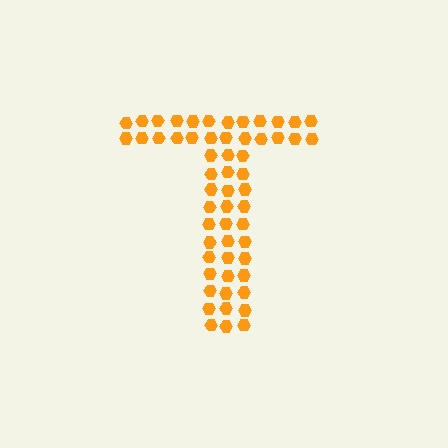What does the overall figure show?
The overall figure shows the letter T.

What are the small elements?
The small elements are hexagons.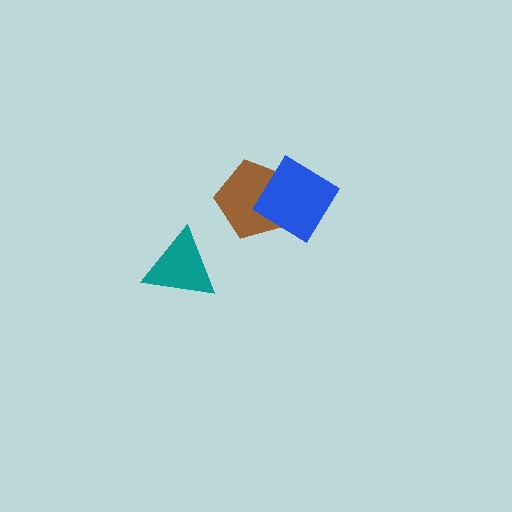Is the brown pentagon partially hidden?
Yes, it is partially covered by another shape.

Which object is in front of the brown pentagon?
The blue diamond is in front of the brown pentagon.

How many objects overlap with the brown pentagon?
1 object overlaps with the brown pentagon.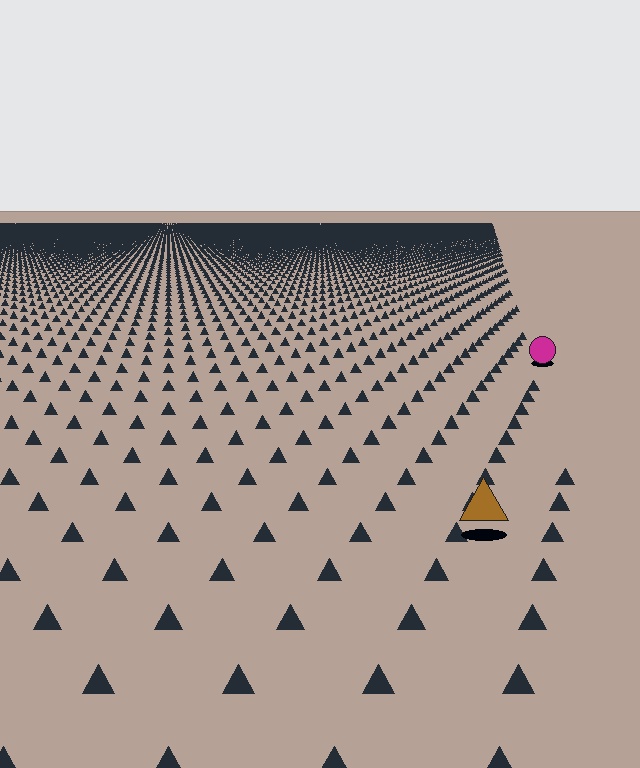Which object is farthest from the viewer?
The magenta circle is farthest from the viewer. It appears smaller and the ground texture around it is denser.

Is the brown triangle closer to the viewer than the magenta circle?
Yes. The brown triangle is closer — you can tell from the texture gradient: the ground texture is coarser near it.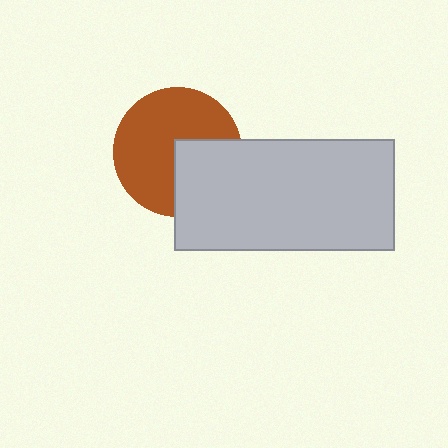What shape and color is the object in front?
The object in front is a light gray rectangle.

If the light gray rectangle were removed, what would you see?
You would see the complete brown circle.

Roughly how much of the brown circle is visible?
Most of it is visible (roughly 67%).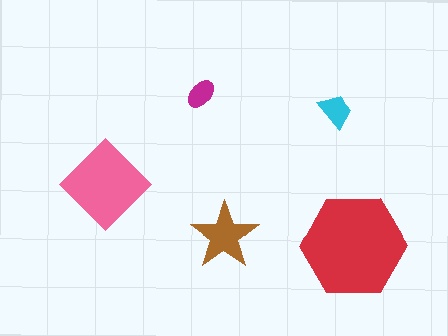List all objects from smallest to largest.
The magenta ellipse, the cyan trapezoid, the brown star, the pink diamond, the red hexagon.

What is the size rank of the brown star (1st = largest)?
3rd.